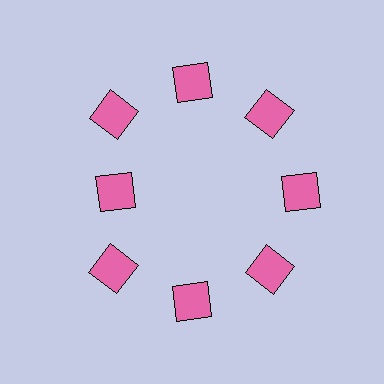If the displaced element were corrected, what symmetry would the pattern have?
It would have 8-fold rotational symmetry — the pattern would map onto itself every 45 degrees.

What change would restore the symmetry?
The symmetry would be restored by moving it outward, back onto the ring so that all 8 squares sit at equal angles and equal distance from the center.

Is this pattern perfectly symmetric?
No. The 8 pink squares are arranged in a ring, but one element near the 9 o'clock position is pulled inward toward the center, breaking the 8-fold rotational symmetry.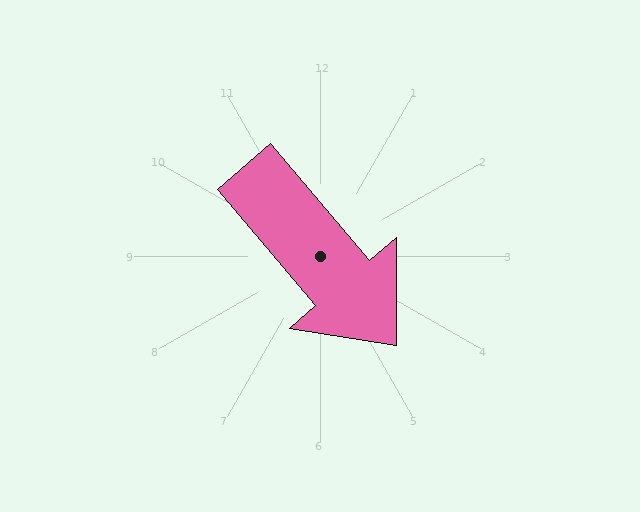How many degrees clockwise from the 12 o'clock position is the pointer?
Approximately 140 degrees.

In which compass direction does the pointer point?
Southeast.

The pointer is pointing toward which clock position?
Roughly 5 o'clock.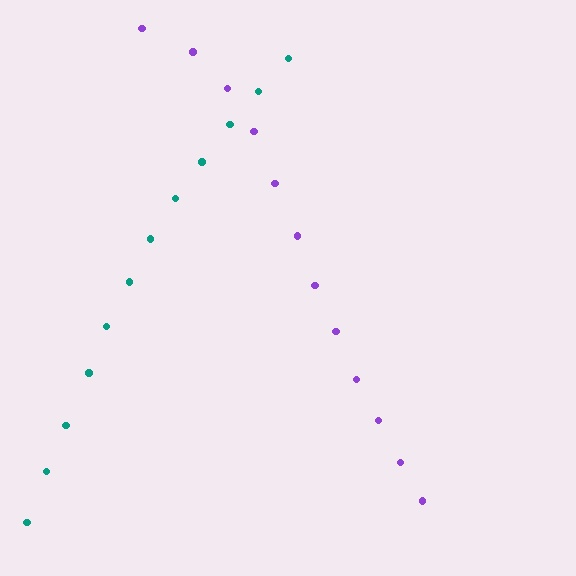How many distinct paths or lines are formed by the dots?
There are 2 distinct paths.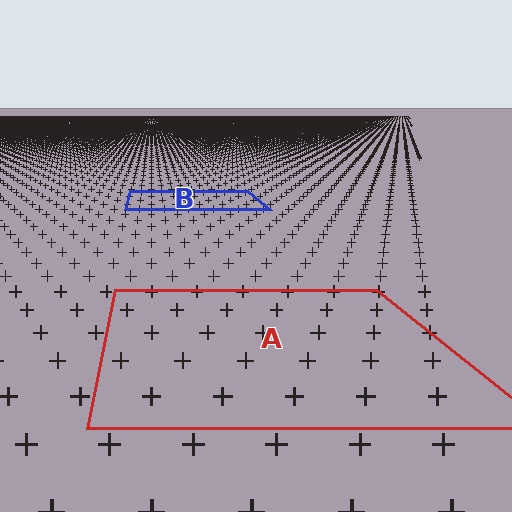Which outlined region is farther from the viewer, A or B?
Region B is farther from the viewer — the texture elements inside it appear smaller and more densely packed.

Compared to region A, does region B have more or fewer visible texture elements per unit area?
Region B has more texture elements per unit area — they are packed more densely because it is farther away.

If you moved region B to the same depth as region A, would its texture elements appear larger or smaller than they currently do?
They would appear larger. At a closer depth, the same texture elements are projected at a bigger on-screen size.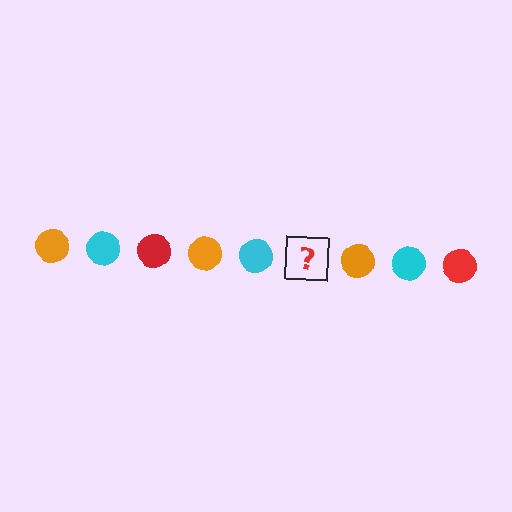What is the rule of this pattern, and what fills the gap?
The rule is that the pattern cycles through orange, cyan, red circles. The gap should be filled with a red circle.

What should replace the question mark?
The question mark should be replaced with a red circle.